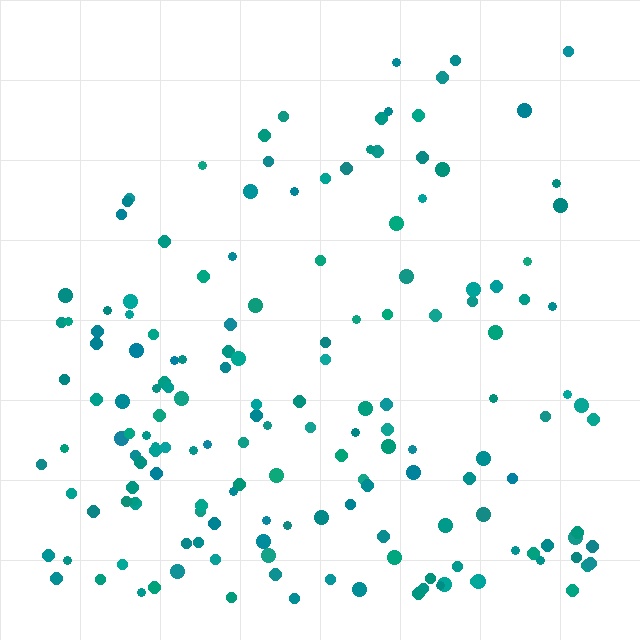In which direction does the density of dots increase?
From top to bottom, with the bottom side densest.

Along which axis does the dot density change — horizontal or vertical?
Vertical.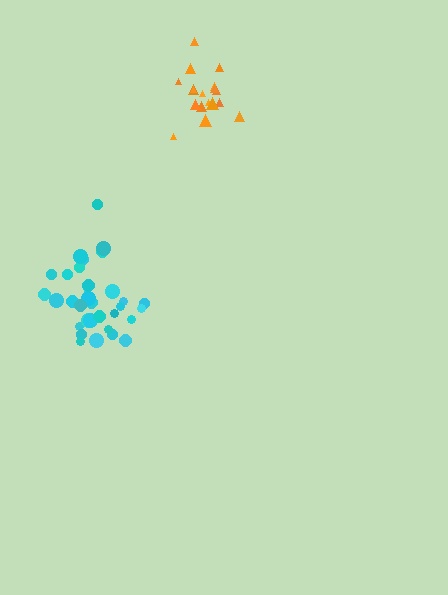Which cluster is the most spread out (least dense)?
Cyan.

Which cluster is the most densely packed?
Orange.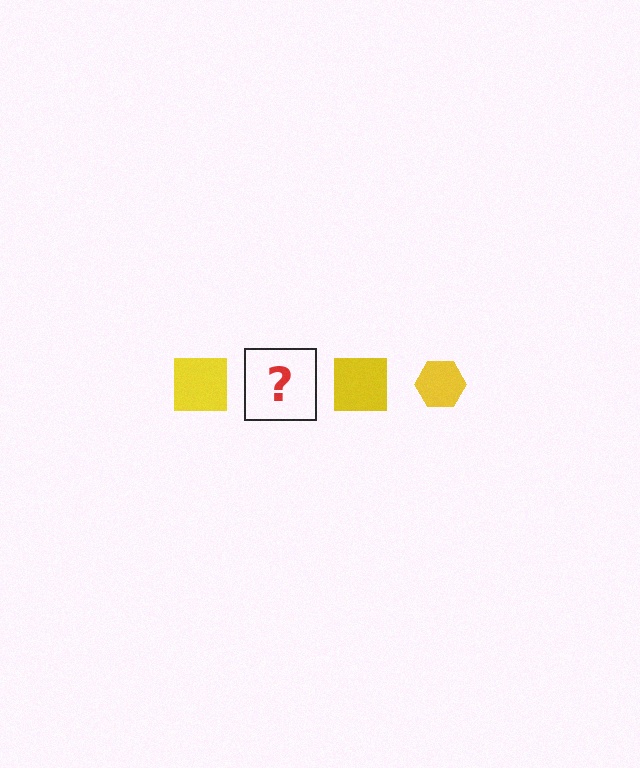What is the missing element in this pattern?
The missing element is a yellow hexagon.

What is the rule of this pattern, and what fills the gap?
The rule is that the pattern cycles through square, hexagon shapes in yellow. The gap should be filled with a yellow hexagon.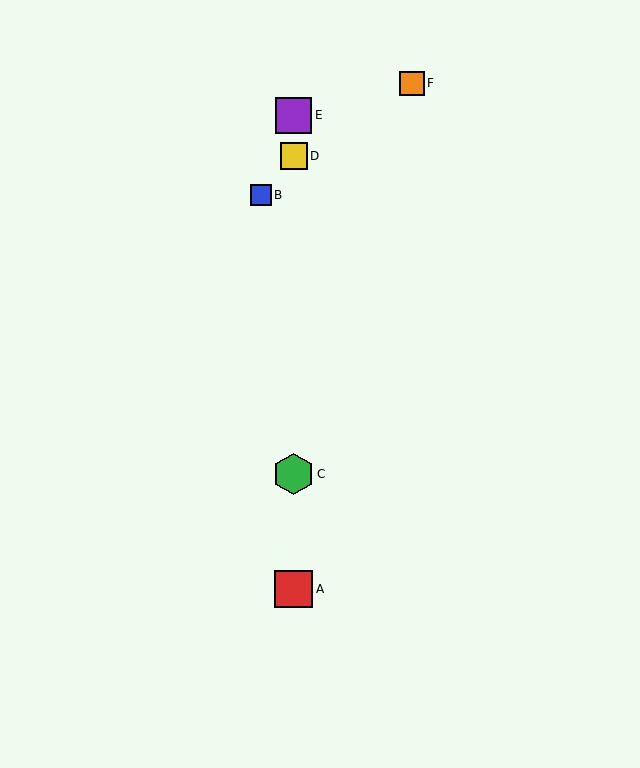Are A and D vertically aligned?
Yes, both are at x≈294.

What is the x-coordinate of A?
Object A is at x≈294.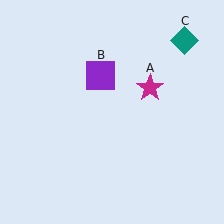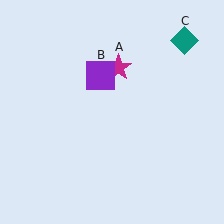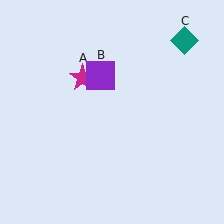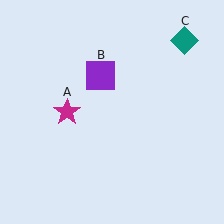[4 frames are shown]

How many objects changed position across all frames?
1 object changed position: magenta star (object A).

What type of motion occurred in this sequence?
The magenta star (object A) rotated counterclockwise around the center of the scene.